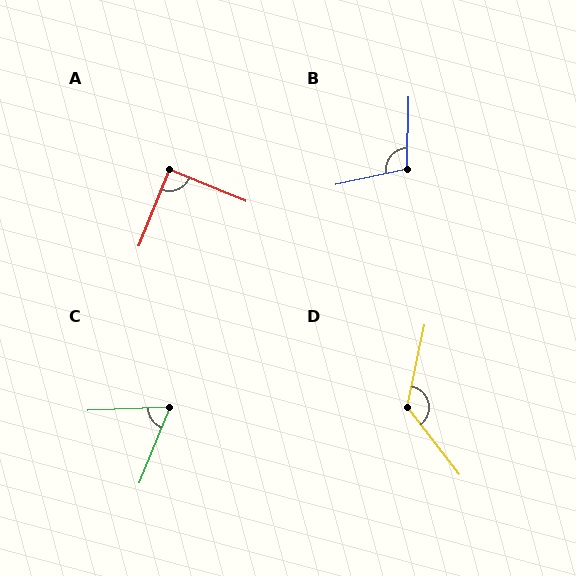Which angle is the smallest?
C, at approximately 65 degrees.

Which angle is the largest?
D, at approximately 130 degrees.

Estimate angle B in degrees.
Approximately 103 degrees.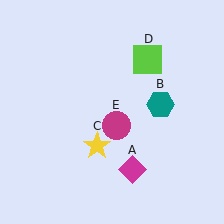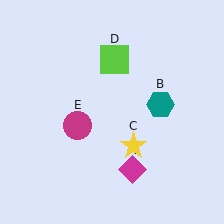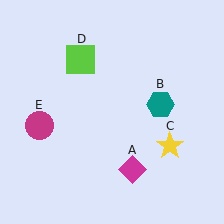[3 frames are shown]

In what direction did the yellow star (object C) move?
The yellow star (object C) moved right.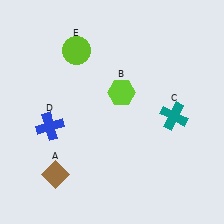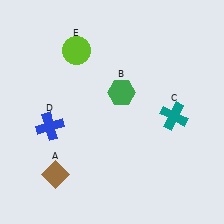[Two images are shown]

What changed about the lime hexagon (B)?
In Image 1, B is lime. In Image 2, it changed to green.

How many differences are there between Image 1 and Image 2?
There is 1 difference between the two images.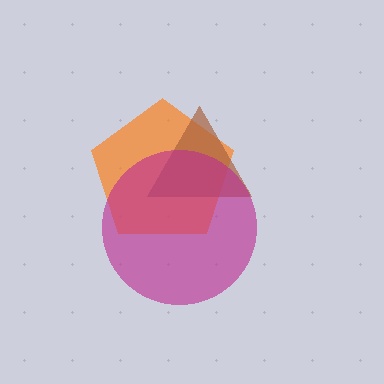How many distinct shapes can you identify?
There are 3 distinct shapes: an orange pentagon, a brown triangle, a magenta circle.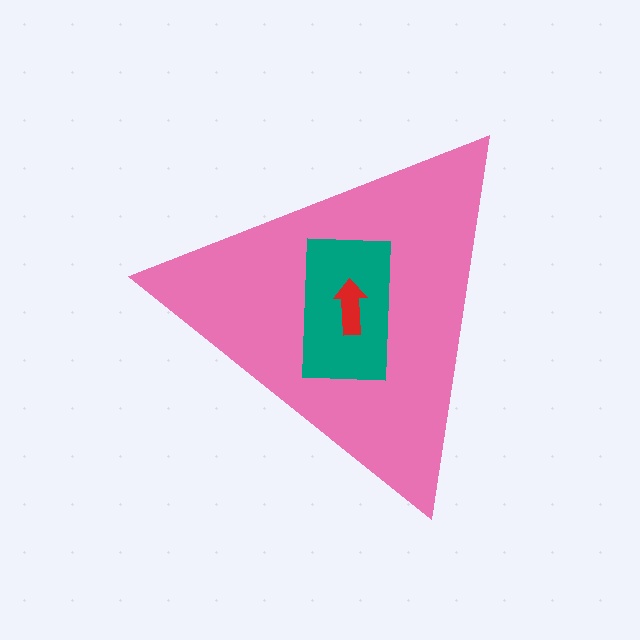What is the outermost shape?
The pink triangle.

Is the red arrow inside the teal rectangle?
Yes.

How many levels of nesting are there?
3.